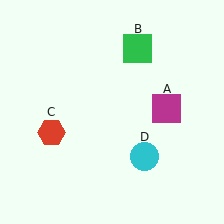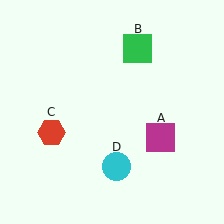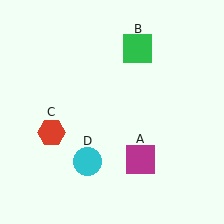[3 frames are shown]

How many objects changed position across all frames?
2 objects changed position: magenta square (object A), cyan circle (object D).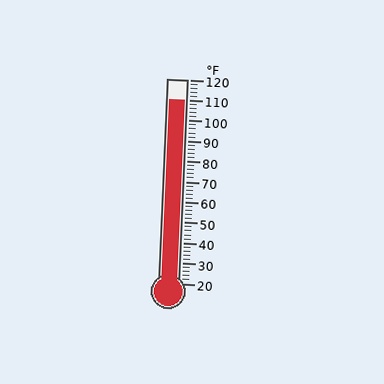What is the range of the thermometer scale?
The thermometer scale ranges from 20°F to 120°F.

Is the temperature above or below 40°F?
The temperature is above 40°F.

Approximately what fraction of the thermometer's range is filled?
The thermometer is filled to approximately 90% of its range.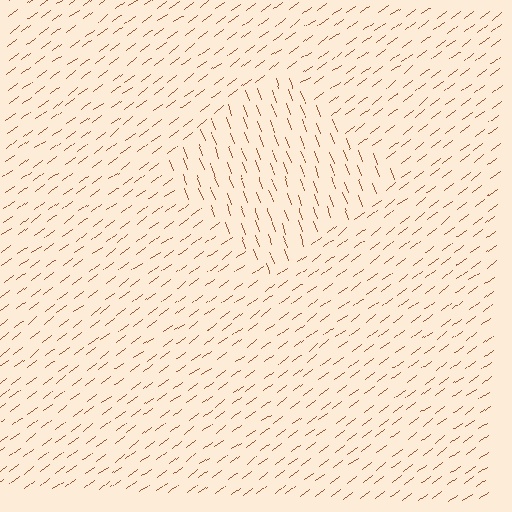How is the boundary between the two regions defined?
The boundary is defined purely by a change in line orientation (approximately 74 degrees difference). All lines are the same color and thickness.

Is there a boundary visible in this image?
Yes, there is a texture boundary formed by a change in line orientation.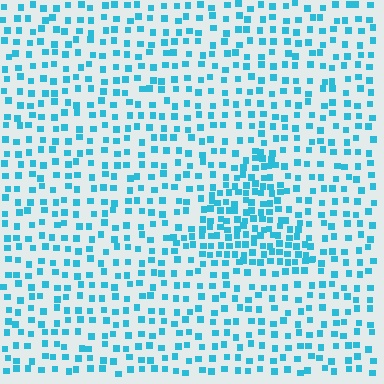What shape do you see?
I see a triangle.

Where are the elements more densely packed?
The elements are more densely packed inside the triangle boundary.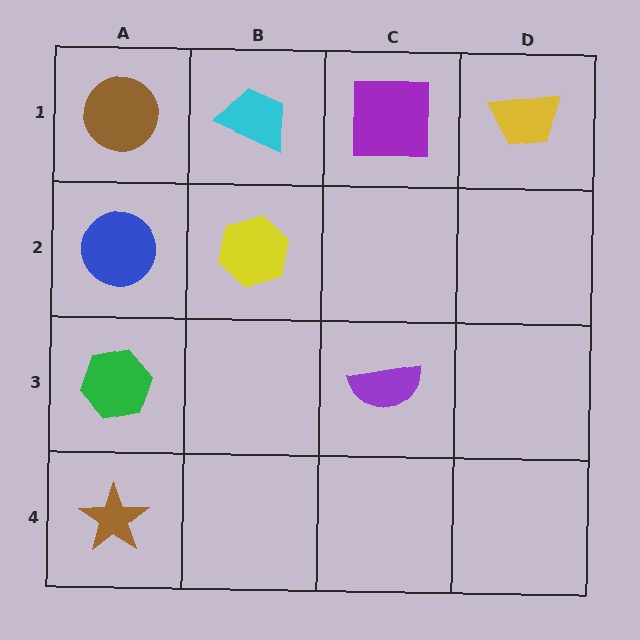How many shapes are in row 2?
2 shapes.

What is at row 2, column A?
A blue circle.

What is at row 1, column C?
A purple square.